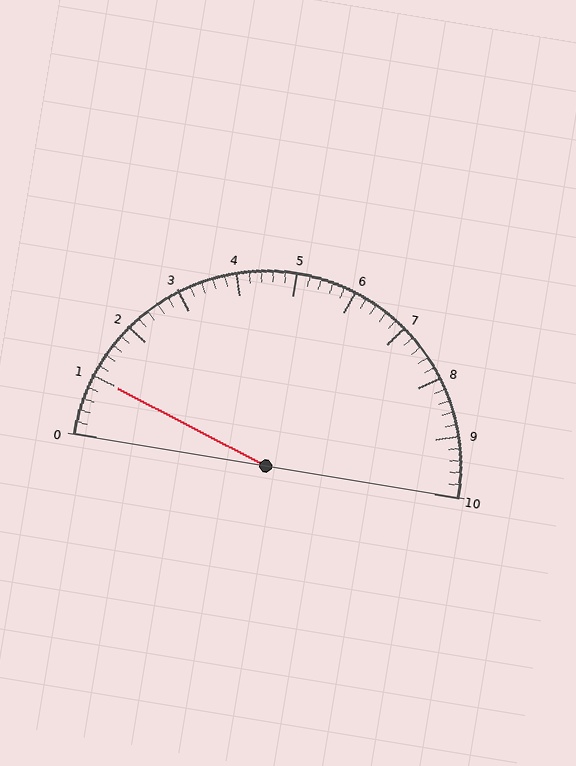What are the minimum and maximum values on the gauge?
The gauge ranges from 0 to 10.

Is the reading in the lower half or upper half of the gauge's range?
The reading is in the lower half of the range (0 to 10).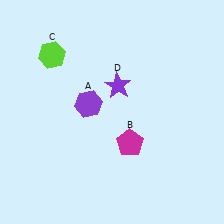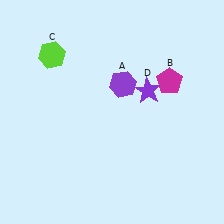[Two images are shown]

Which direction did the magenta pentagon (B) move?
The magenta pentagon (B) moved up.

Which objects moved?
The objects that moved are: the purple hexagon (A), the magenta pentagon (B), the purple star (D).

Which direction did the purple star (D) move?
The purple star (D) moved right.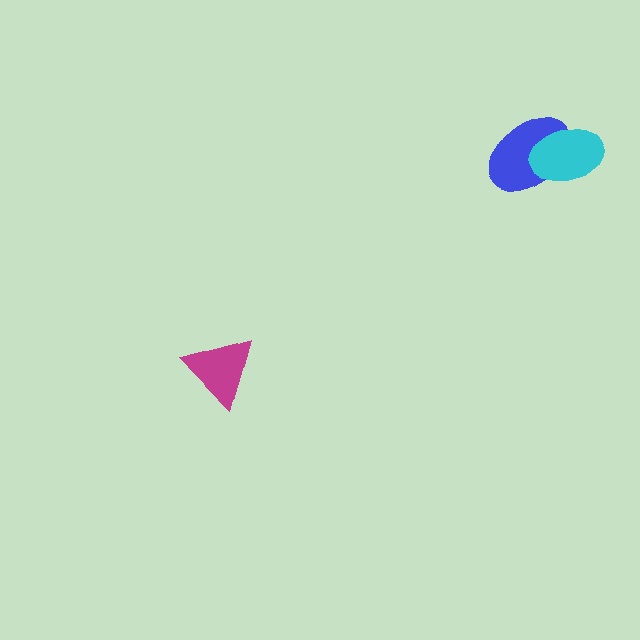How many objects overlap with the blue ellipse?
1 object overlaps with the blue ellipse.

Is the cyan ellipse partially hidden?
No, no other shape covers it.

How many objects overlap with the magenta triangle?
0 objects overlap with the magenta triangle.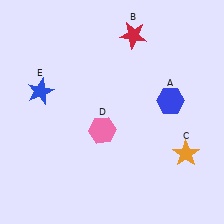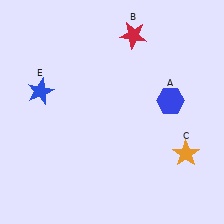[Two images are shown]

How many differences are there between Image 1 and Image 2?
There is 1 difference between the two images.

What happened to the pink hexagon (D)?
The pink hexagon (D) was removed in Image 2. It was in the bottom-left area of Image 1.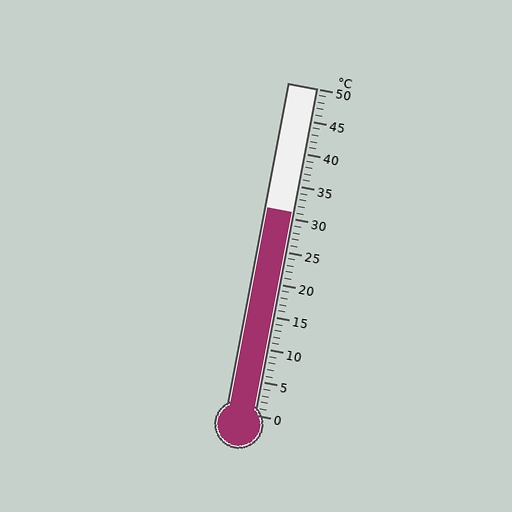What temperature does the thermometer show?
The thermometer shows approximately 31°C.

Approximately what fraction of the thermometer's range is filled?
The thermometer is filled to approximately 60% of its range.